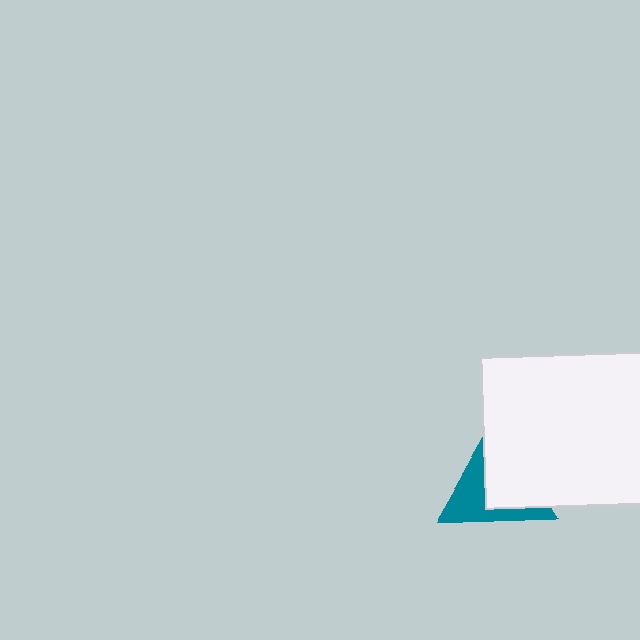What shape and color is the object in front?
The object in front is a white rectangle.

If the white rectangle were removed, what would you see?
You would see the complete teal triangle.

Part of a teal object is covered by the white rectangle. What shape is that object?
It is a triangle.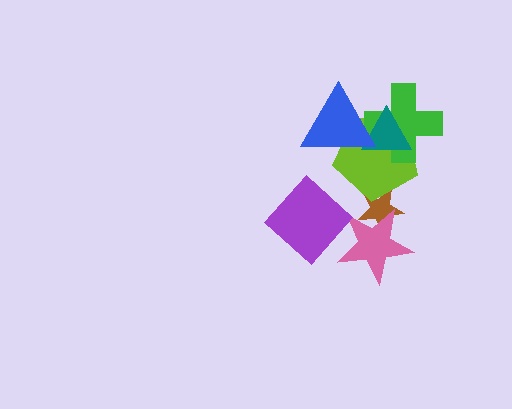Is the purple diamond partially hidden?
No, no other shape covers it.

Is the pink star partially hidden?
Yes, it is partially covered by another shape.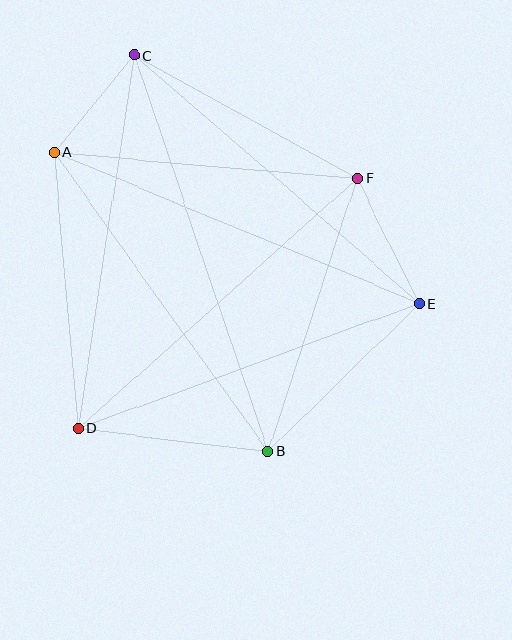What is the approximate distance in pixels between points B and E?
The distance between B and E is approximately 211 pixels.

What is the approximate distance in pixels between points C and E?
The distance between C and E is approximately 378 pixels.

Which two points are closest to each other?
Points A and C are closest to each other.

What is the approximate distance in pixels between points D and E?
The distance between D and E is approximately 364 pixels.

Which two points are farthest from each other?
Points B and C are farthest from each other.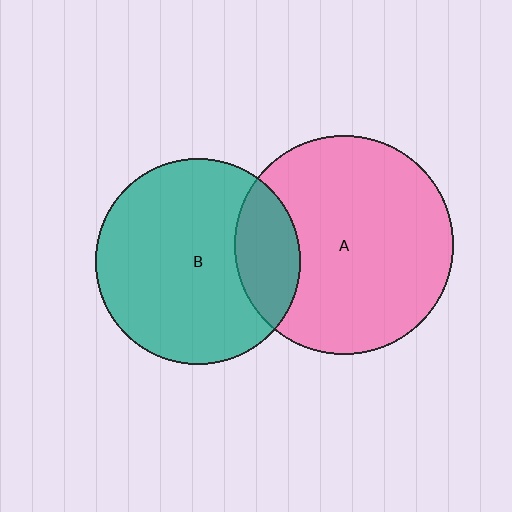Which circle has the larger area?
Circle A (pink).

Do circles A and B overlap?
Yes.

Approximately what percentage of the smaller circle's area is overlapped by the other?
Approximately 20%.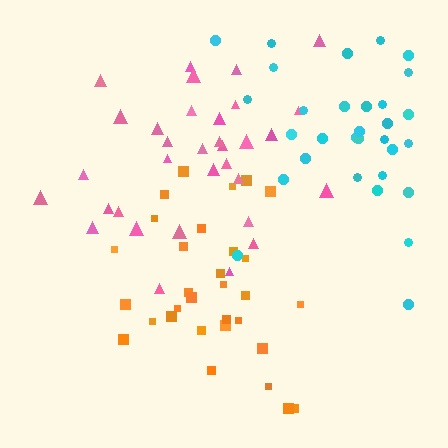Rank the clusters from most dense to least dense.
orange, pink, cyan.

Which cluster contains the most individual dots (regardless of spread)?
Pink (33).